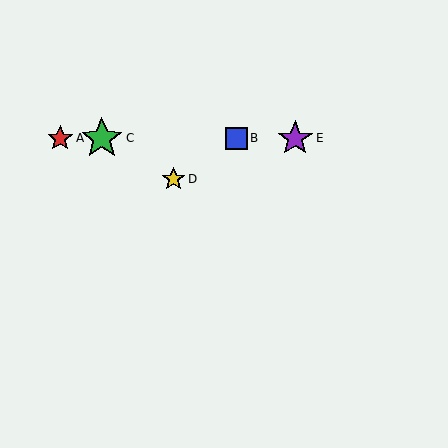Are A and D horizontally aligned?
No, A is at y≈138 and D is at y≈179.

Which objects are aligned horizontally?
Objects A, B, C, E are aligned horizontally.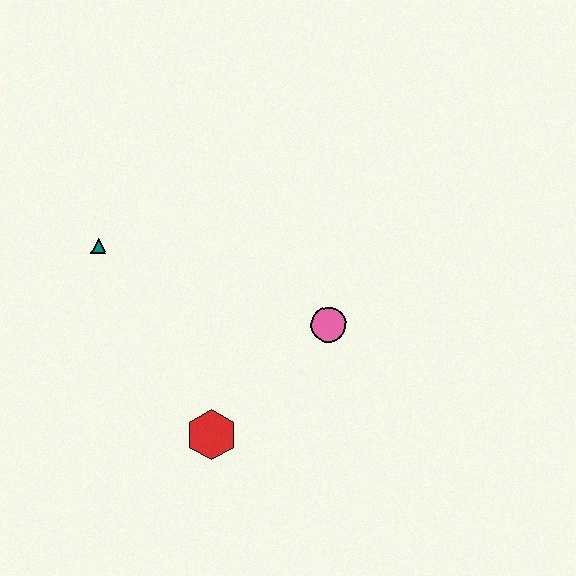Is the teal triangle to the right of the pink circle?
No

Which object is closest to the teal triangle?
The red hexagon is closest to the teal triangle.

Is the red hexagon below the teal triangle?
Yes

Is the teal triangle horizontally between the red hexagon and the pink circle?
No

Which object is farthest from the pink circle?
The teal triangle is farthest from the pink circle.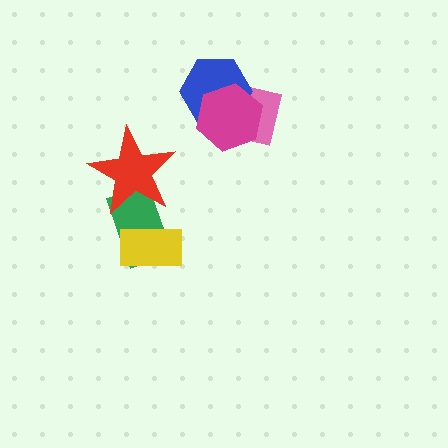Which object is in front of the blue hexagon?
The magenta hexagon is in front of the blue hexagon.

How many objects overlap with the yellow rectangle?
1 object overlaps with the yellow rectangle.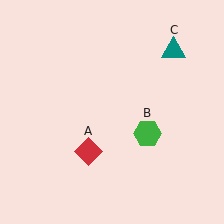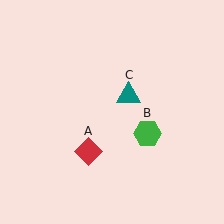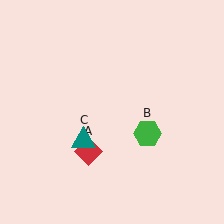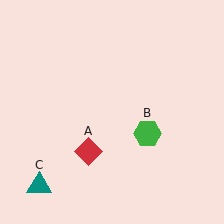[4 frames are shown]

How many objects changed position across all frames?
1 object changed position: teal triangle (object C).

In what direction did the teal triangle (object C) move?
The teal triangle (object C) moved down and to the left.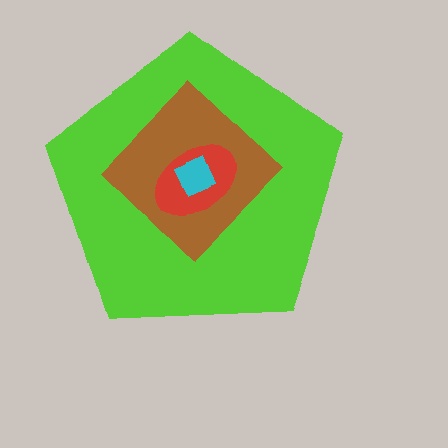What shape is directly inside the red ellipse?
The cyan square.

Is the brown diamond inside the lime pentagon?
Yes.